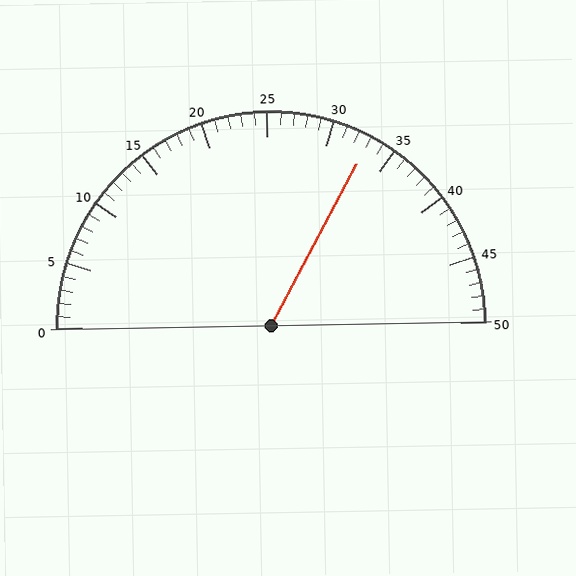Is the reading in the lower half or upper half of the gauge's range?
The reading is in the upper half of the range (0 to 50).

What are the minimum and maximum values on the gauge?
The gauge ranges from 0 to 50.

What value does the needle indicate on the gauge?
The needle indicates approximately 33.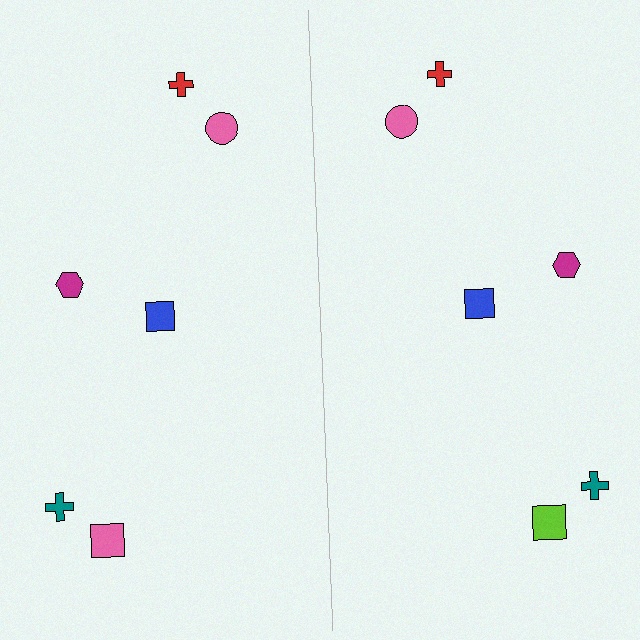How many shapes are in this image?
There are 12 shapes in this image.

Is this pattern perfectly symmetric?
No, the pattern is not perfectly symmetric. The lime square on the right side breaks the symmetry — its mirror counterpart is pink.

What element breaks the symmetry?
The lime square on the right side breaks the symmetry — its mirror counterpart is pink.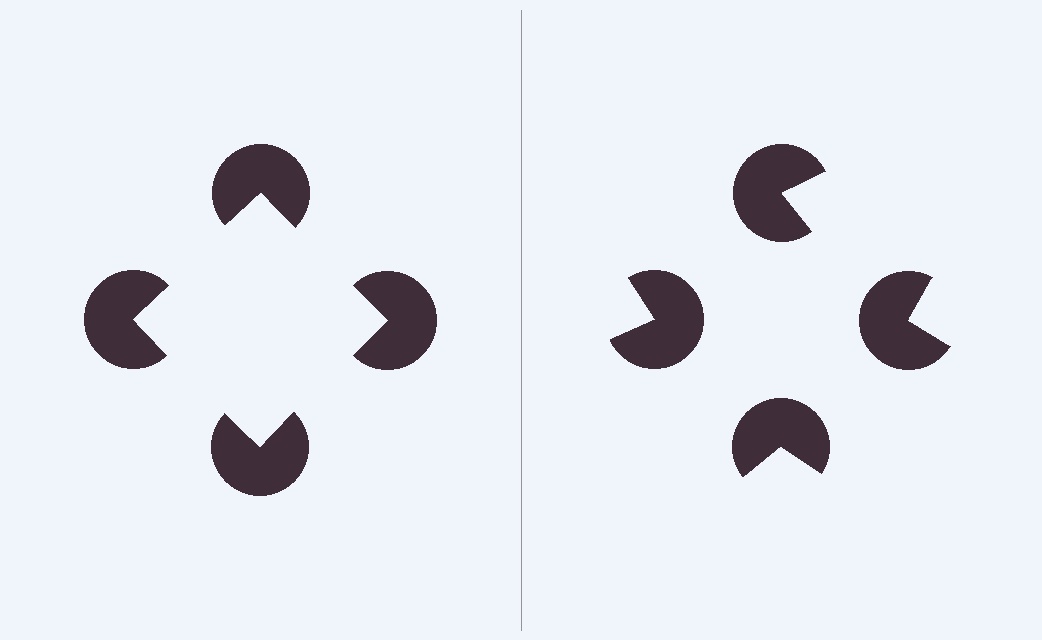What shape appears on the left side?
An illusory square.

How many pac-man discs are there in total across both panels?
8 — 4 on each side.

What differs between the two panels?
The pac-man discs are positioned identically on both sides; only the wedge orientations differ. On the left they align to a square; on the right they are misaligned.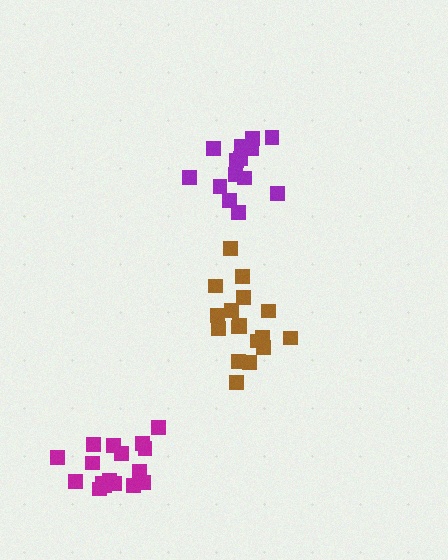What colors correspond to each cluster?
The clusters are colored: magenta, purple, brown.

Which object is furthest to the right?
The brown cluster is rightmost.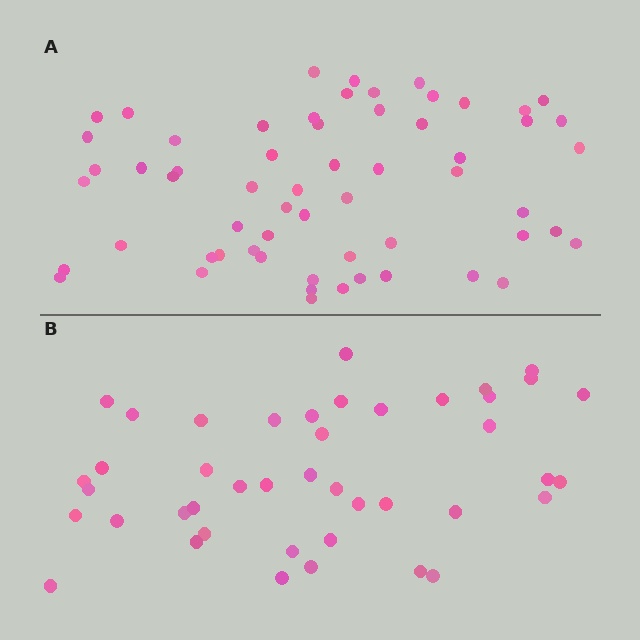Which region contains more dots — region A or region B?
Region A (the top region) has more dots.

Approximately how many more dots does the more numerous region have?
Region A has approximately 15 more dots than region B.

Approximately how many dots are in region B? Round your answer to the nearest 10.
About 40 dots. (The exact count is 43, which rounds to 40.)